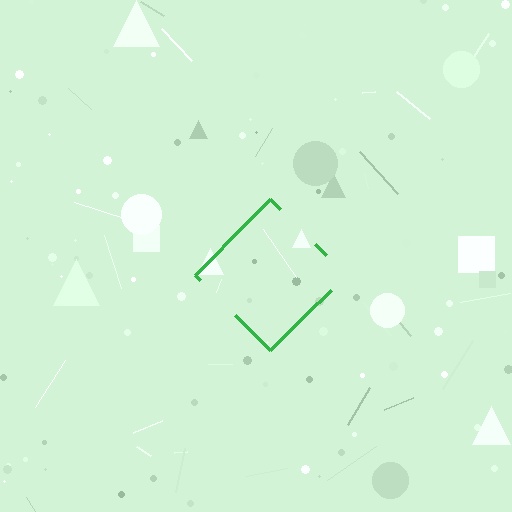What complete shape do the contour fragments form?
The contour fragments form a diamond.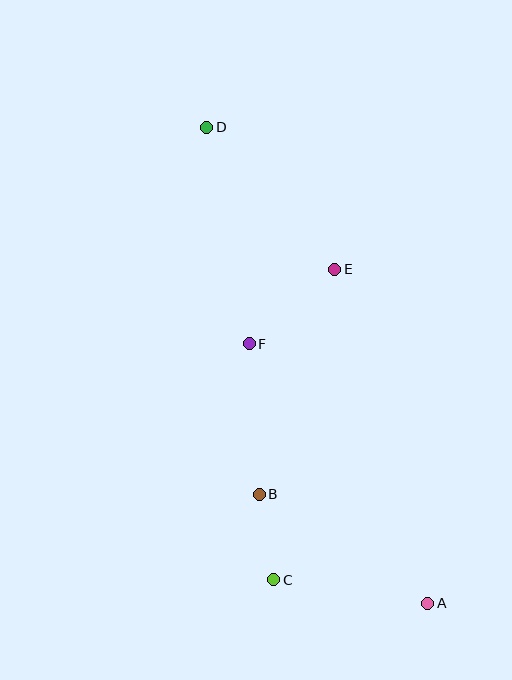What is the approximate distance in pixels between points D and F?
The distance between D and F is approximately 220 pixels.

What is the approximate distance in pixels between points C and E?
The distance between C and E is approximately 317 pixels.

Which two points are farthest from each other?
Points A and D are farthest from each other.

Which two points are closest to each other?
Points B and C are closest to each other.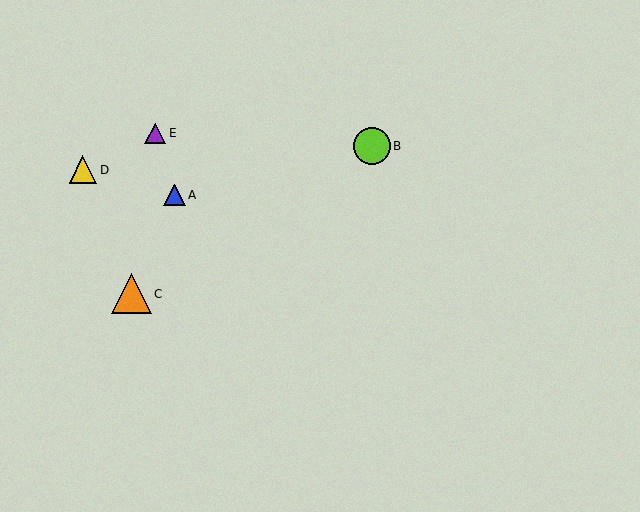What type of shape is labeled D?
Shape D is a yellow triangle.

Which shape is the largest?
The orange triangle (labeled C) is the largest.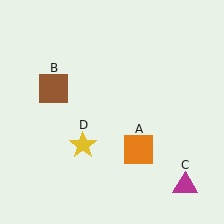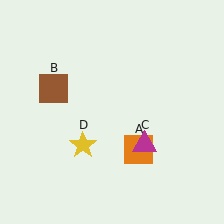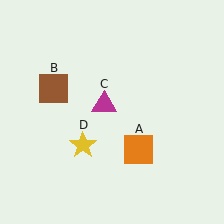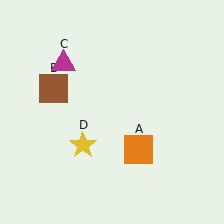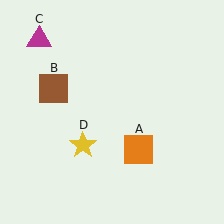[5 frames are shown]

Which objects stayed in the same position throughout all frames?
Orange square (object A) and brown square (object B) and yellow star (object D) remained stationary.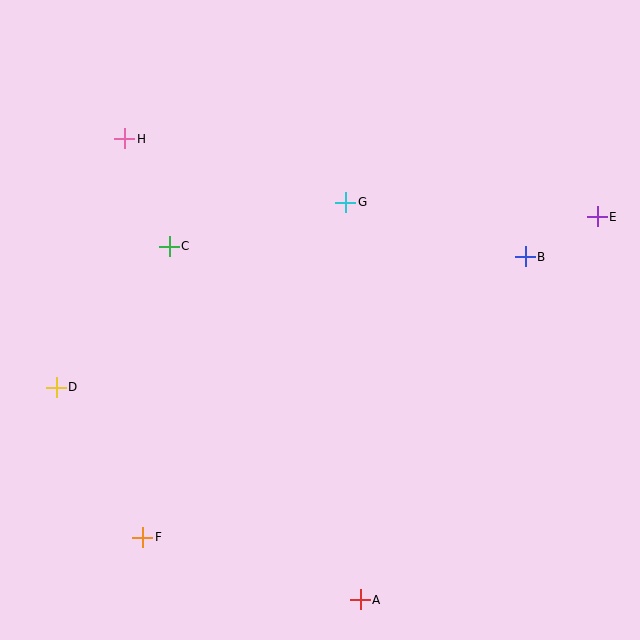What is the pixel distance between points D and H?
The distance between D and H is 258 pixels.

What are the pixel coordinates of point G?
Point G is at (346, 202).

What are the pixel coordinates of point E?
Point E is at (597, 217).